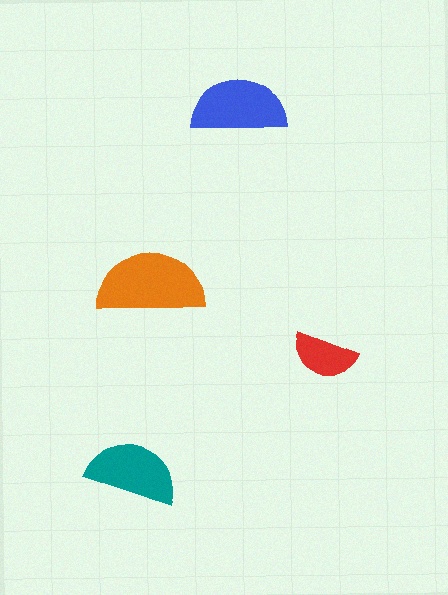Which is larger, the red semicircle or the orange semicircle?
The orange one.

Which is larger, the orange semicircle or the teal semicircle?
The orange one.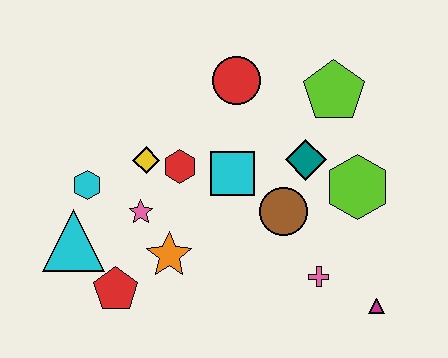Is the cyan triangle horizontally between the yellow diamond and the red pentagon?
No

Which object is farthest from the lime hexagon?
The cyan triangle is farthest from the lime hexagon.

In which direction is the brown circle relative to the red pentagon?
The brown circle is to the right of the red pentagon.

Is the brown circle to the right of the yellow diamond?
Yes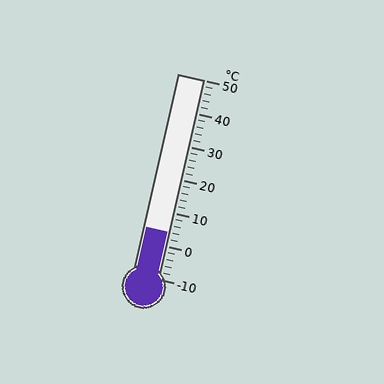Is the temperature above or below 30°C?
The temperature is below 30°C.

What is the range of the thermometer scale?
The thermometer scale ranges from -10°C to 50°C.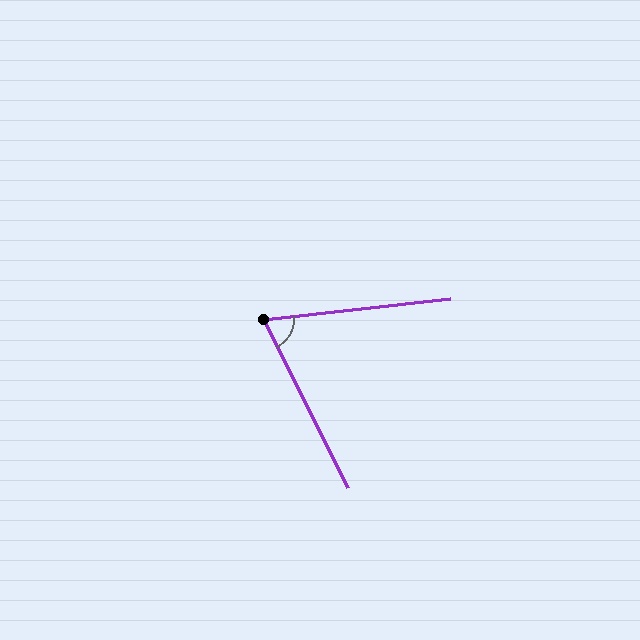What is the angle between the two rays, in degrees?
Approximately 70 degrees.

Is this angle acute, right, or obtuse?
It is acute.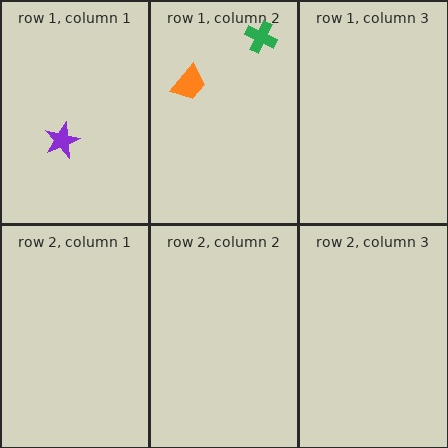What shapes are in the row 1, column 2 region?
The green cross, the orange trapezoid.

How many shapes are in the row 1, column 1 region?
1.